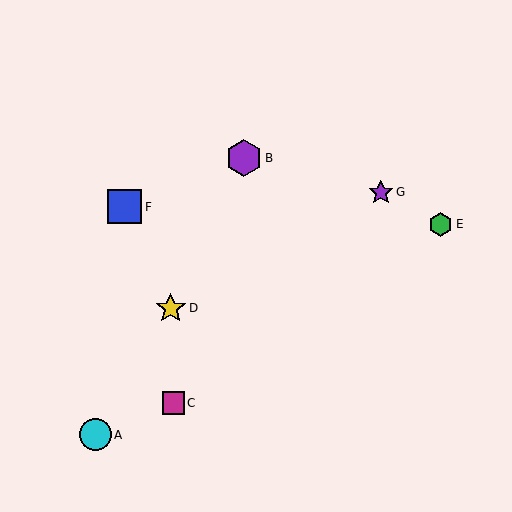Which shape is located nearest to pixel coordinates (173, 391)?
The magenta square (labeled C) at (173, 403) is nearest to that location.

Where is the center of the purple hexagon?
The center of the purple hexagon is at (244, 158).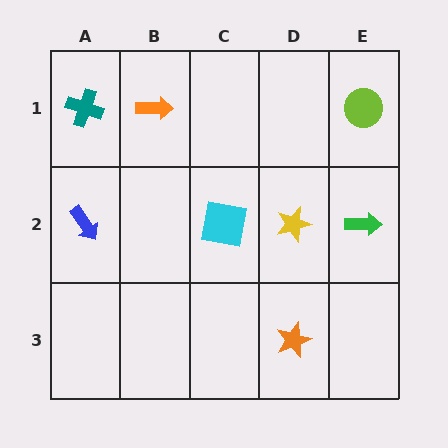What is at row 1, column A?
A teal cross.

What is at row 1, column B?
An orange arrow.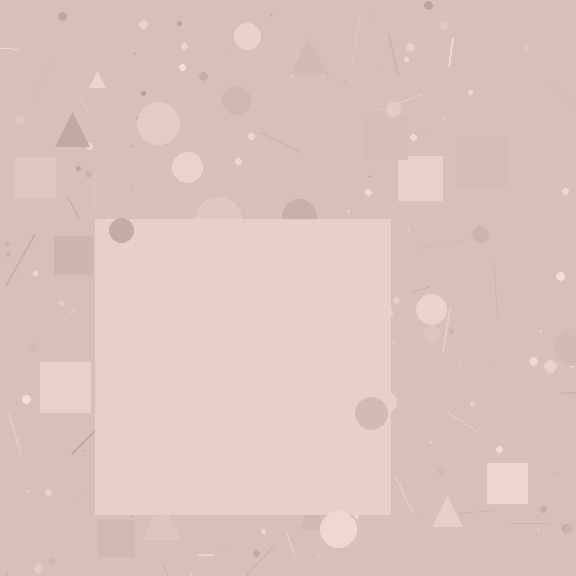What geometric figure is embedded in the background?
A square is embedded in the background.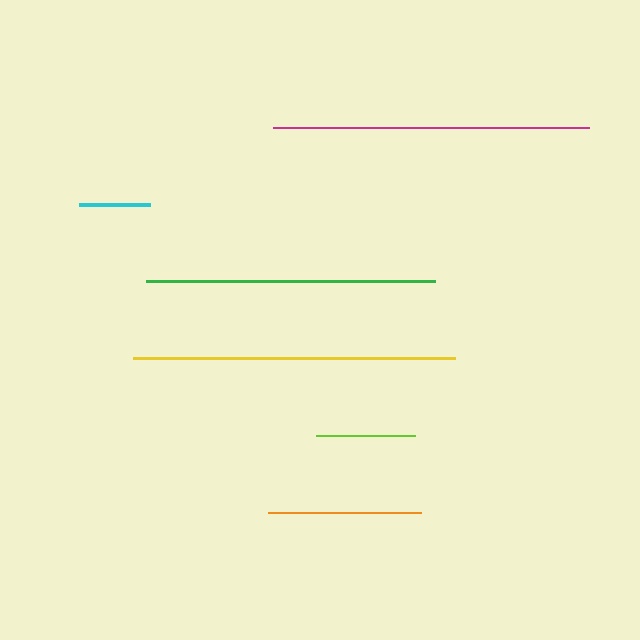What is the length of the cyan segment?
The cyan segment is approximately 71 pixels long.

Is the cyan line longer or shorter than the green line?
The green line is longer than the cyan line.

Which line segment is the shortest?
The cyan line is the shortest at approximately 71 pixels.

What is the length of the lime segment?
The lime segment is approximately 99 pixels long.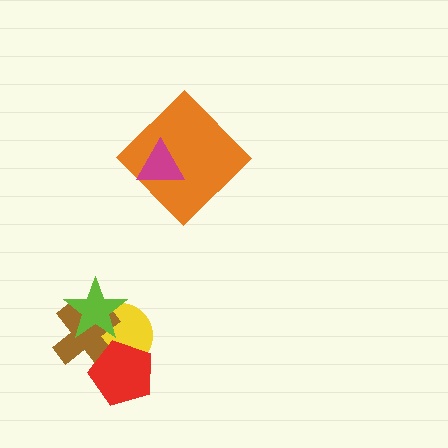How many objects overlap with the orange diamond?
1 object overlaps with the orange diamond.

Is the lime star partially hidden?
No, no other shape covers it.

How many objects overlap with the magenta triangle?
1 object overlaps with the magenta triangle.